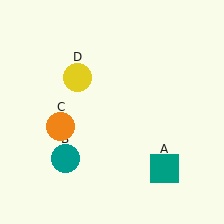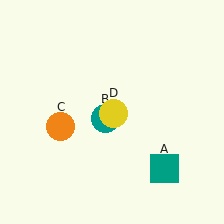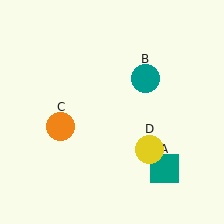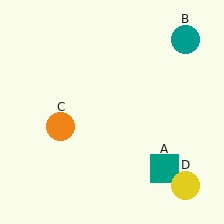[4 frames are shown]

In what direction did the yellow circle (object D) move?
The yellow circle (object D) moved down and to the right.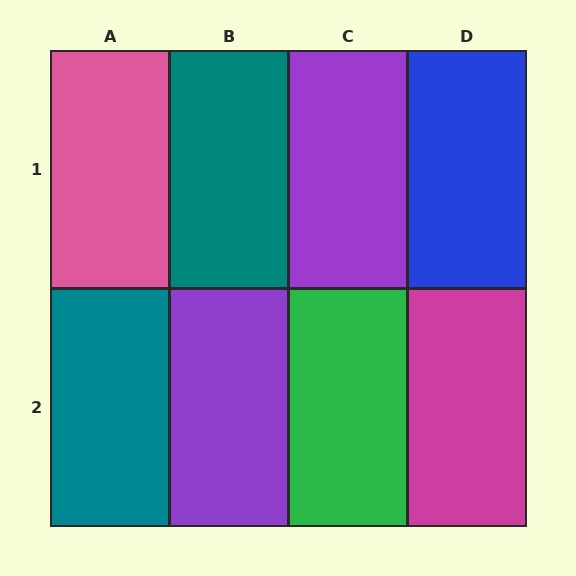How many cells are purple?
2 cells are purple.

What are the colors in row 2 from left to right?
Teal, purple, green, magenta.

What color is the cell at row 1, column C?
Purple.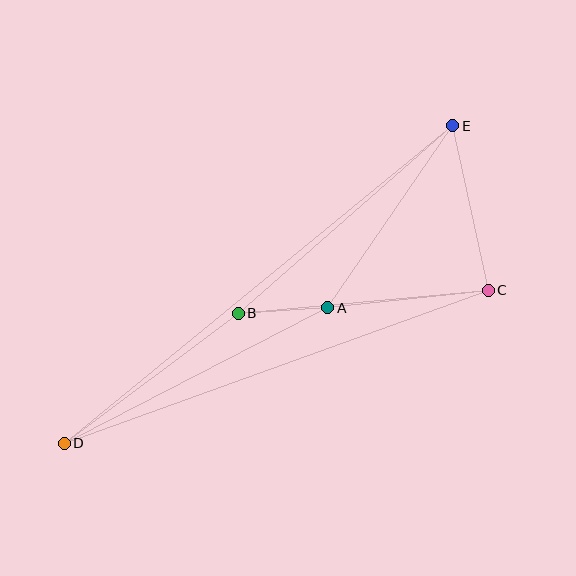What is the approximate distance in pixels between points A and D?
The distance between A and D is approximately 296 pixels.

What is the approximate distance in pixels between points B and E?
The distance between B and E is approximately 285 pixels.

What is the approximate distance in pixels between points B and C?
The distance between B and C is approximately 251 pixels.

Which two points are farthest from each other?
Points D and E are farthest from each other.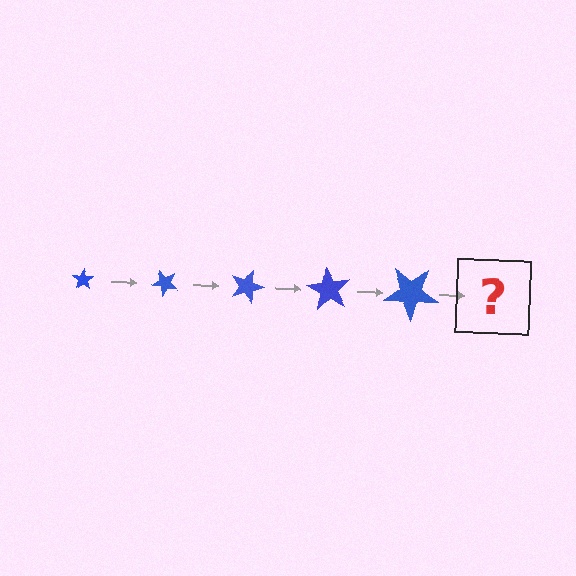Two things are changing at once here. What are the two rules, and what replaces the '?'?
The two rules are that the star grows larger each step and it rotates 45 degrees each step. The '?' should be a star, larger than the previous one and rotated 225 degrees from the start.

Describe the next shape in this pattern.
It should be a star, larger than the previous one and rotated 225 degrees from the start.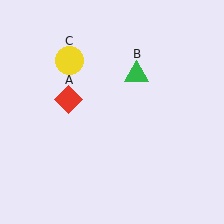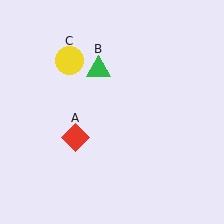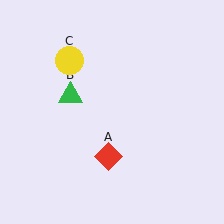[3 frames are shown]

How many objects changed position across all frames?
2 objects changed position: red diamond (object A), green triangle (object B).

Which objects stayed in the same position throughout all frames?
Yellow circle (object C) remained stationary.